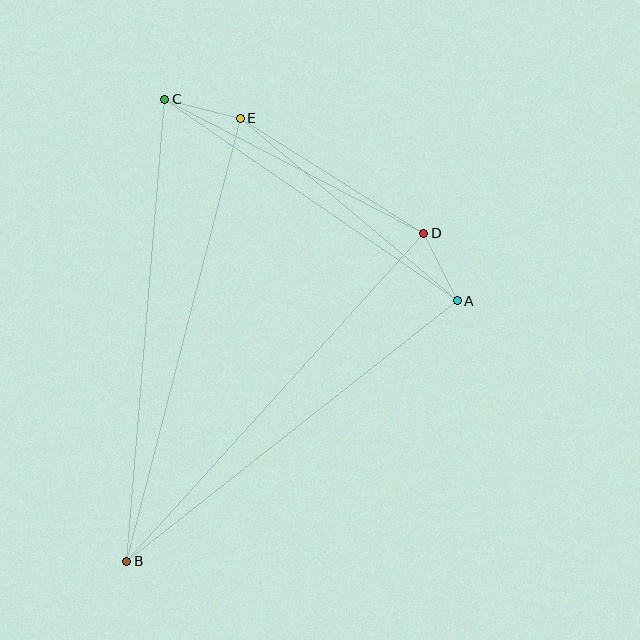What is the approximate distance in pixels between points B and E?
The distance between B and E is approximately 457 pixels.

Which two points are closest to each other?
Points A and D are closest to each other.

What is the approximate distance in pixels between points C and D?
The distance between C and D is approximately 292 pixels.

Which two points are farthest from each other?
Points B and C are farthest from each other.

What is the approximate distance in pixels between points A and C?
The distance between A and C is approximately 355 pixels.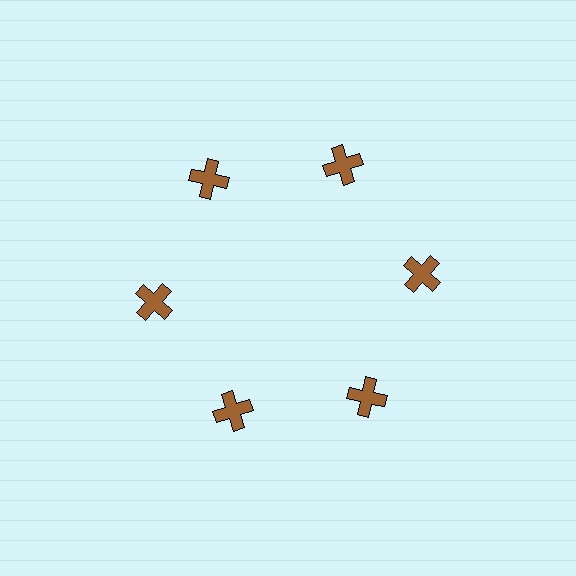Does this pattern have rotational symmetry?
Yes, this pattern has 6-fold rotational symmetry. It looks the same after rotating 60 degrees around the center.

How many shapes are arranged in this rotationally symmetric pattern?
There are 6 shapes, arranged in 6 groups of 1.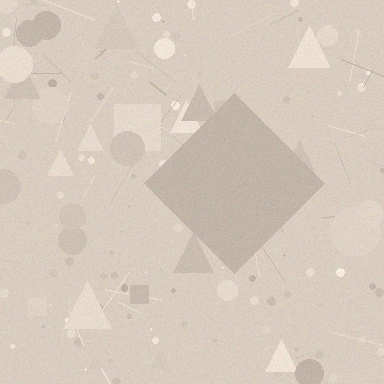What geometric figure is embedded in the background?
A diamond is embedded in the background.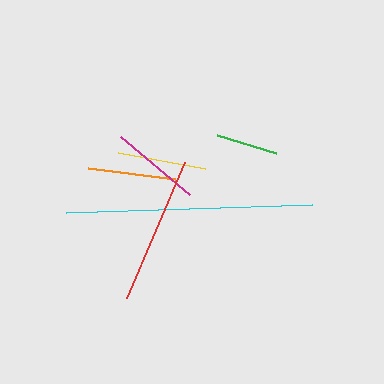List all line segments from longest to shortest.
From longest to shortest: cyan, red, magenta, yellow, orange, green.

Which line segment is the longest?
The cyan line is the longest at approximately 247 pixels.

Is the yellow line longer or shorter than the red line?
The red line is longer than the yellow line.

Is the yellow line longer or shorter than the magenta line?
The magenta line is longer than the yellow line.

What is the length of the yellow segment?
The yellow segment is approximately 89 pixels long.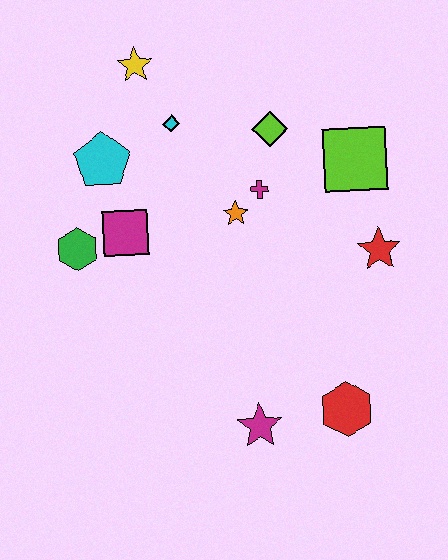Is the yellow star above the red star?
Yes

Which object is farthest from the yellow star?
The red hexagon is farthest from the yellow star.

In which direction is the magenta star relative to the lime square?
The magenta star is below the lime square.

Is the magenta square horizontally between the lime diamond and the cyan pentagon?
Yes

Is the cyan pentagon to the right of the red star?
No